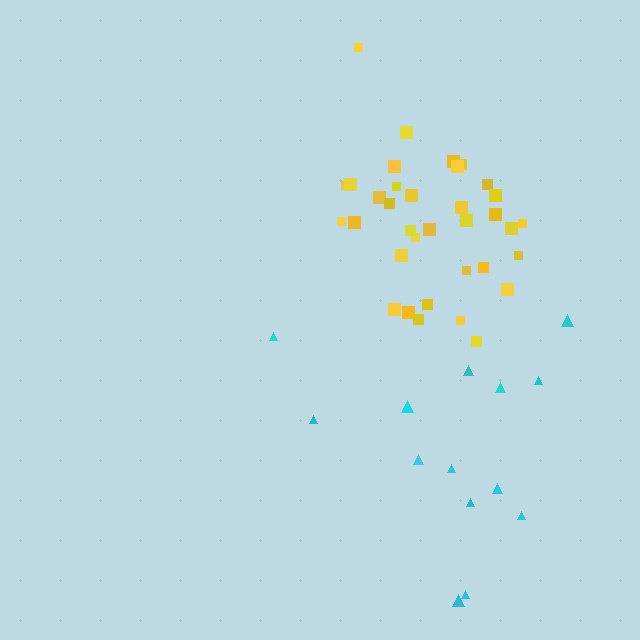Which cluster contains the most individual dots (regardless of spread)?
Yellow (35).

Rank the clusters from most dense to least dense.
yellow, cyan.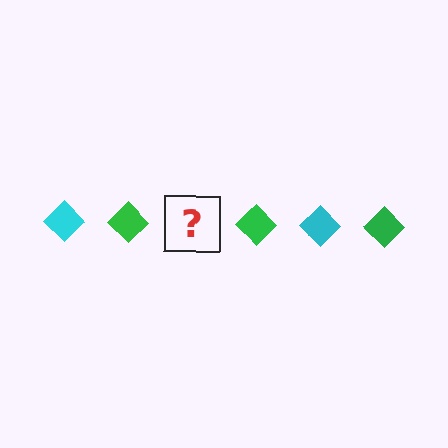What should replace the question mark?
The question mark should be replaced with a cyan diamond.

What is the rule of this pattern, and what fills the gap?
The rule is that the pattern cycles through cyan, green diamonds. The gap should be filled with a cyan diamond.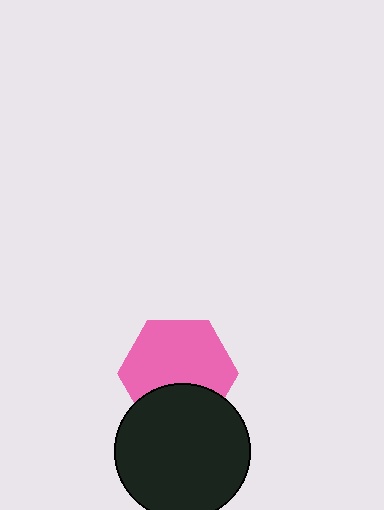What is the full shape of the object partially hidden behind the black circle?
The partially hidden object is a pink hexagon.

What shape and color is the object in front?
The object in front is a black circle.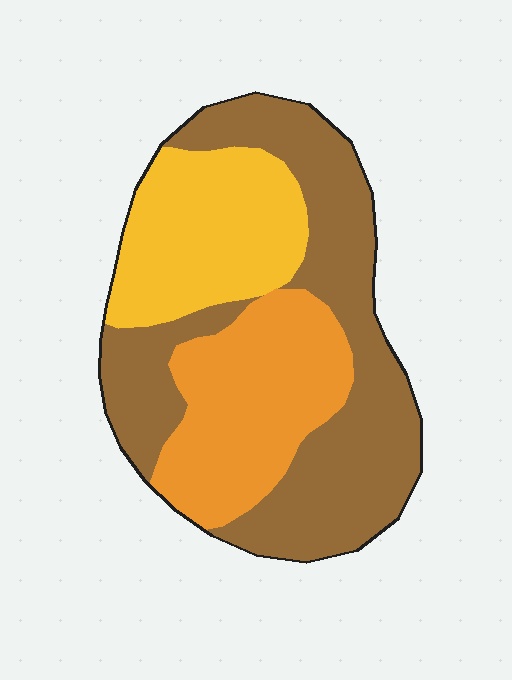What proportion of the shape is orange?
Orange takes up about one quarter (1/4) of the shape.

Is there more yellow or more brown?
Brown.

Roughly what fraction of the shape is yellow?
Yellow takes up between a sixth and a third of the shape.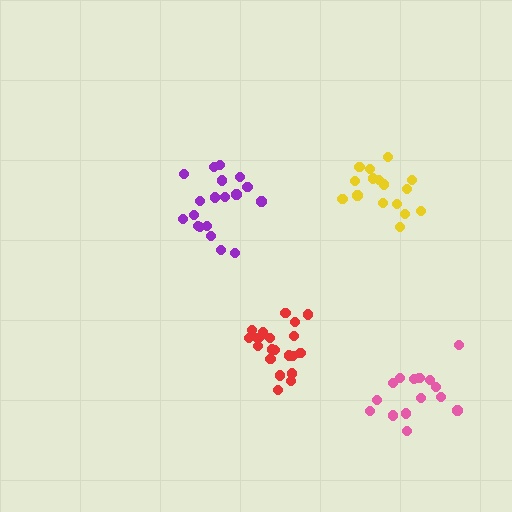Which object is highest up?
The yellow cluster is topmost.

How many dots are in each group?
Group 1: 19 dots, Group 2: 21 dots, Group 3: 16 dots, Group 4: 15 dots (71 total).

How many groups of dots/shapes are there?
There are 4 groups.